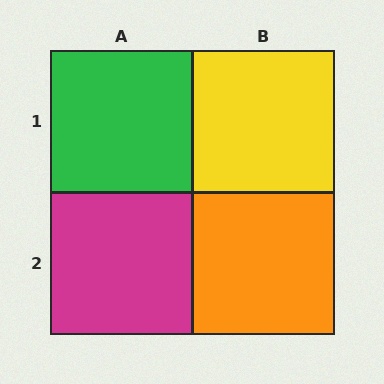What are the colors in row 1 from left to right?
Green, yellow.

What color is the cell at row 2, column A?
Magenta.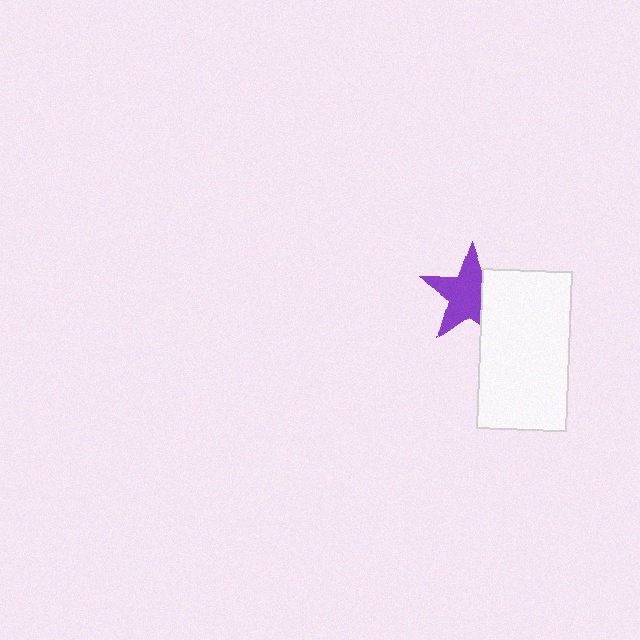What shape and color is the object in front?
The object in front is a white rectangle.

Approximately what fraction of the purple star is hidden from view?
Roughly 31% of the purple star is hidden behind the white rectangle.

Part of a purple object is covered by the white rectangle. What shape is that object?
It is a star.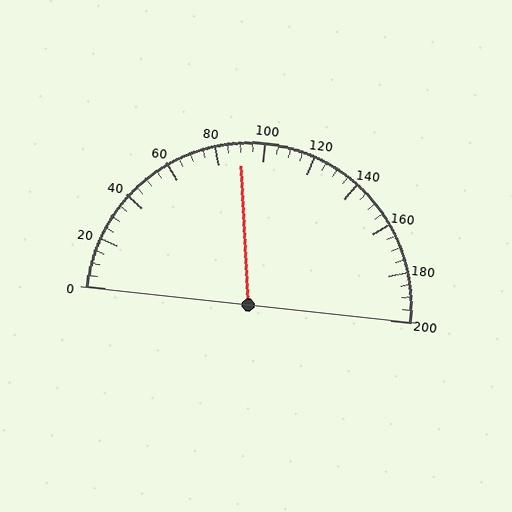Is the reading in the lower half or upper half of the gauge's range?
The reading is in the lower half of the range (0 to 200).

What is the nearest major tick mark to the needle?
The nearest major tick mark is 80.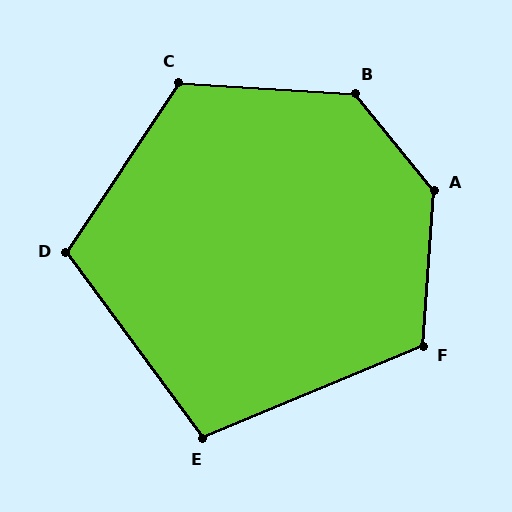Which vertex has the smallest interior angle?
E, at approximately 104 degrees.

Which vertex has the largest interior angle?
A, at approximately 137 degrees.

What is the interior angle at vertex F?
Approximately 117 degrees (obtuse).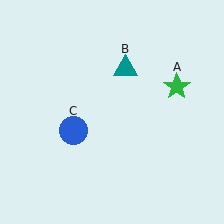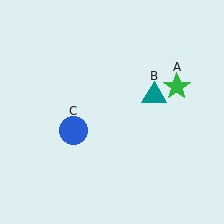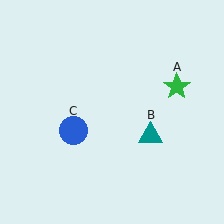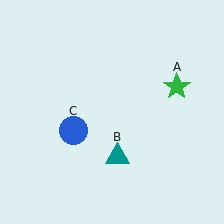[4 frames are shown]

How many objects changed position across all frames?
1 object changed position: teal triangle (object B).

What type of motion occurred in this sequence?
The teal triangle (object B) rotated clockwise around the center of the scene.